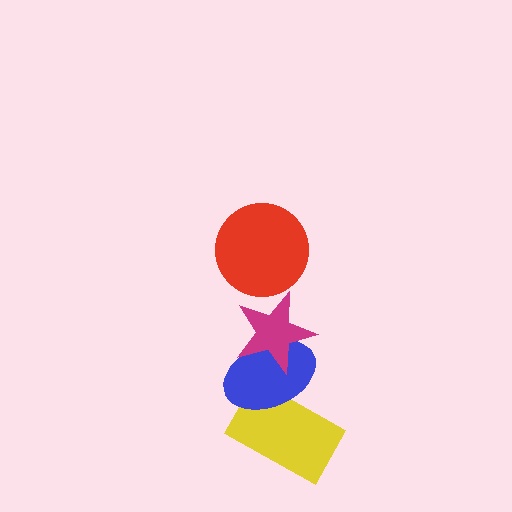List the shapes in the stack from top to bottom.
From top to bottom: the red circle, the magenta star, the blue ellipse, the yellow rectangle.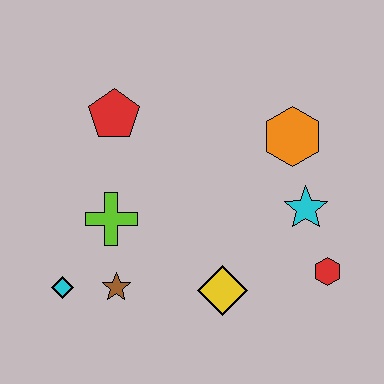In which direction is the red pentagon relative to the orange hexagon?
The red pentagon is to the left of the orange hexagon.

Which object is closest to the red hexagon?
The cyan star is closest to the red hexagon.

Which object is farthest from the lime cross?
The red hexagon is farthest from the lime cross.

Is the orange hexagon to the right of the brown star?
Yes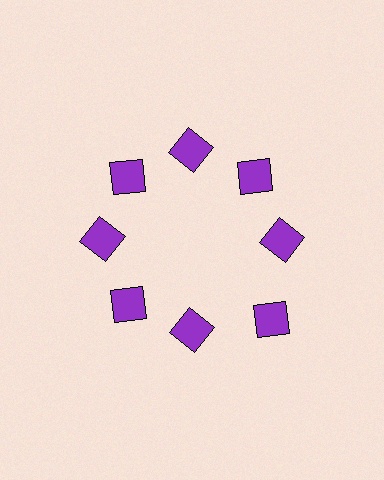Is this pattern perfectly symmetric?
No. The 8 purple squares are arranged in a ring, but one element near the 4 o'clock position is pushed outward from the center, breaking the 8-fold rotational symmetry.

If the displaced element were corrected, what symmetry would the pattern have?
It would have 8-fold rotational symmetry — the pattern would map onto itself every 45 degrees.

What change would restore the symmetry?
The symmetry would be restored by moving it inward, back onto the ring so that all 8 squares sit at equal angles and equal distance from the center.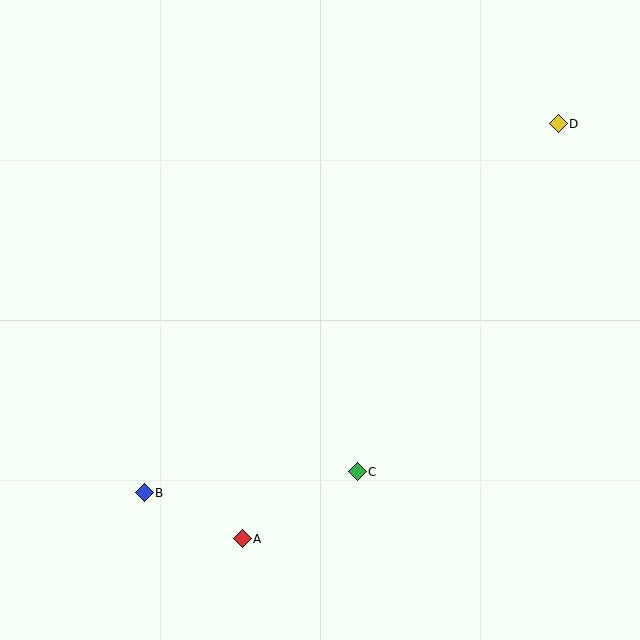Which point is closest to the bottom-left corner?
Point B is closest to the bottom-left corner.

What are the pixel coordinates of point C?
Point C is at (357, 472).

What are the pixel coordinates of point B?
Point B is at (144, 493).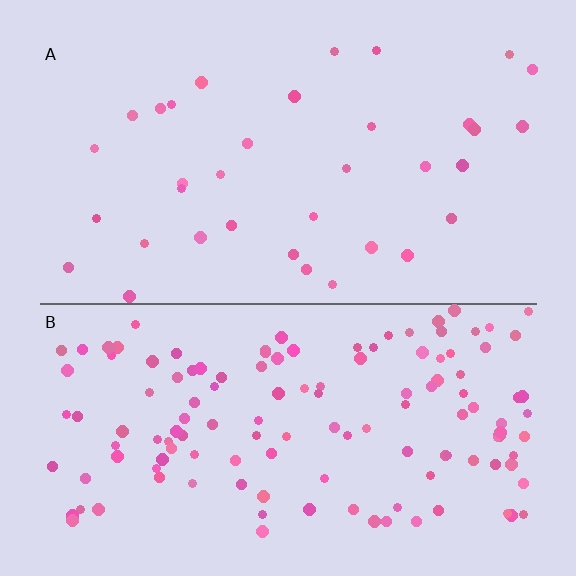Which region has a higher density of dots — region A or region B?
B (the bottom).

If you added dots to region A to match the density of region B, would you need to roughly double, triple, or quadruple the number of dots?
Approximately quadruple.